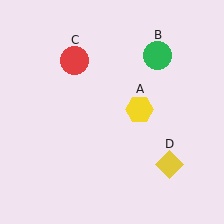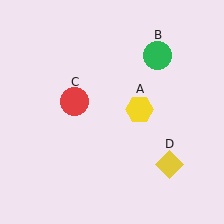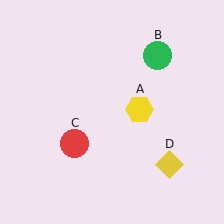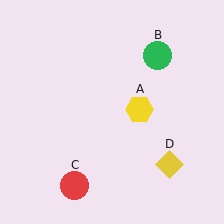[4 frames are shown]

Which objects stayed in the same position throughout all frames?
Yellow hexagon (object A) and green circle (object B) and yellow diamond (object D) remained stationary.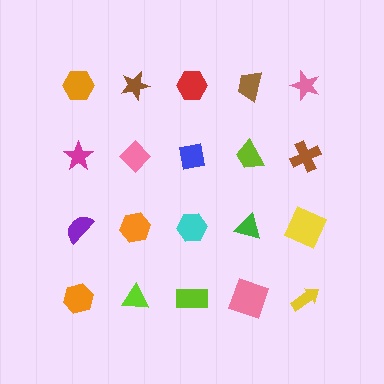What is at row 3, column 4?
A green triangle.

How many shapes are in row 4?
5 shapes.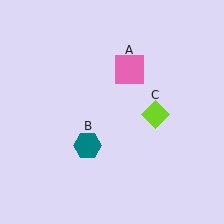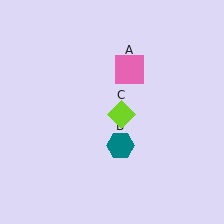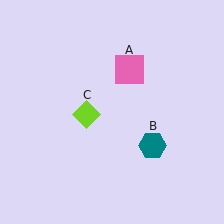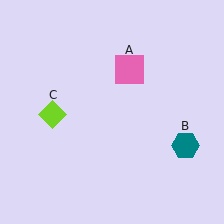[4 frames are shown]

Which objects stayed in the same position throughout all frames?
Pink square (object A) remained stationary.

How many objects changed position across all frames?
2 objects changed position: teal hexagon (object B), lime diamond (object C).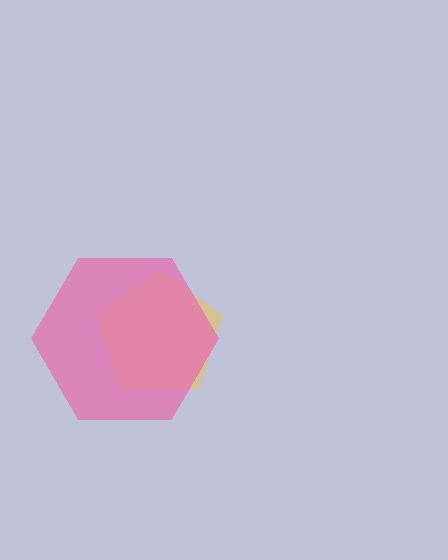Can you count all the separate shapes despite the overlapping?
Yes, there are 2 separate shapes.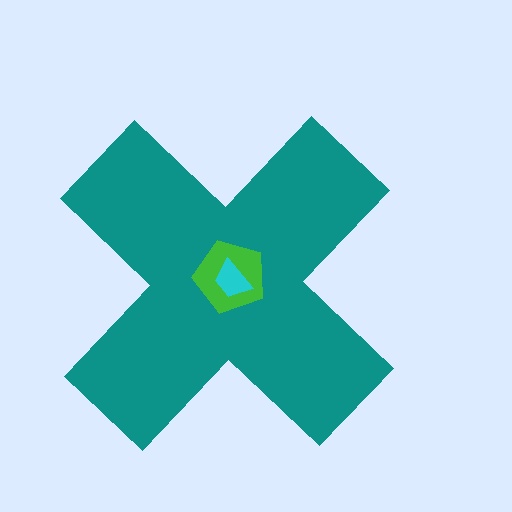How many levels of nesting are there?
3.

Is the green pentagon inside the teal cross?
Yes.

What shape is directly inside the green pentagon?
The cyan trapezoid.